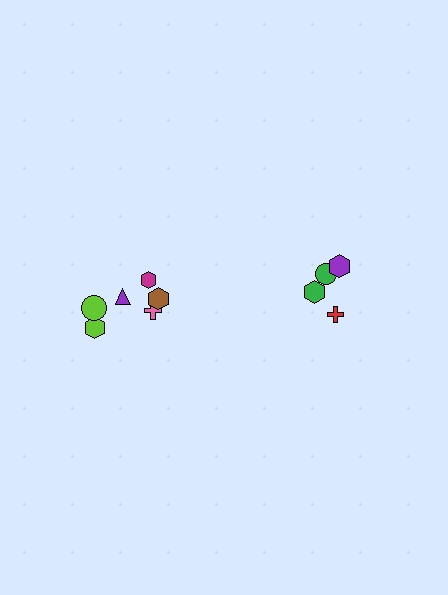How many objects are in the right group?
There are 4 objects.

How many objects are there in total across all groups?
There are 10 objects.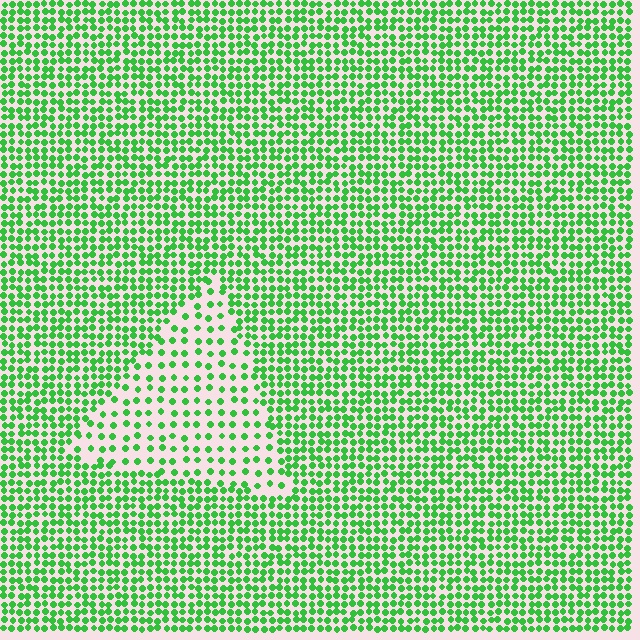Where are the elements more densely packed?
The elements are more densely packed outside the triangle boundary.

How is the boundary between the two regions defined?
The boundary is defined by a change in element density (approximately 2.2x ratio). All elements are the same color, size, and shape.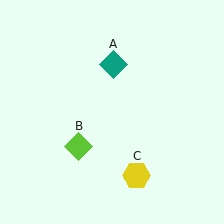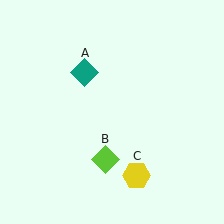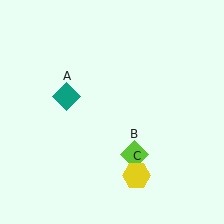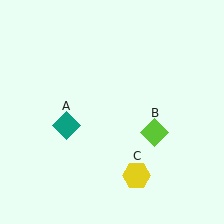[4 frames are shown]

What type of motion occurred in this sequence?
The teal diamond (object A), lime diamond (object B) rotated counterclockwise around the center of the scene.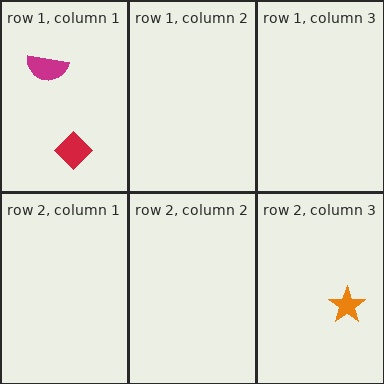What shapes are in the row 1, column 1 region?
The red diamond, the magenta semicircle.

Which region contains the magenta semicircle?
The row 1, column 1 region.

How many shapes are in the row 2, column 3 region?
1.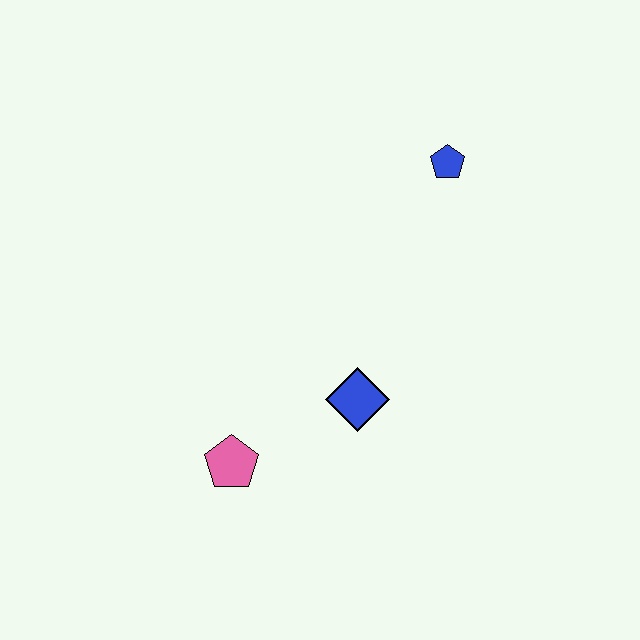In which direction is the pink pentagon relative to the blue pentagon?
The pink pentagon is below the blue pentagon.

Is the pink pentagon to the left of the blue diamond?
Yes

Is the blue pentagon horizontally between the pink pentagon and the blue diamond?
No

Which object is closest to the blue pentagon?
The blue diamond is closest to the blue pentagon.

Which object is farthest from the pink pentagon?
The blue pentagon is farthest from the pink pentagon.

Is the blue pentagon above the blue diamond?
Yes